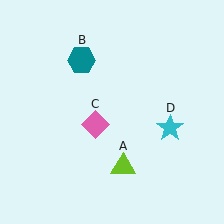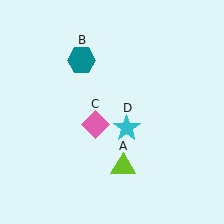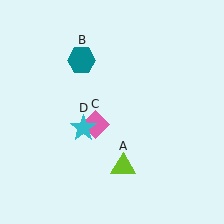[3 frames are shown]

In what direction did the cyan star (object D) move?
The cyan star (object D) moved left.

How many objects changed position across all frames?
1 object changed position: cyan star (object D).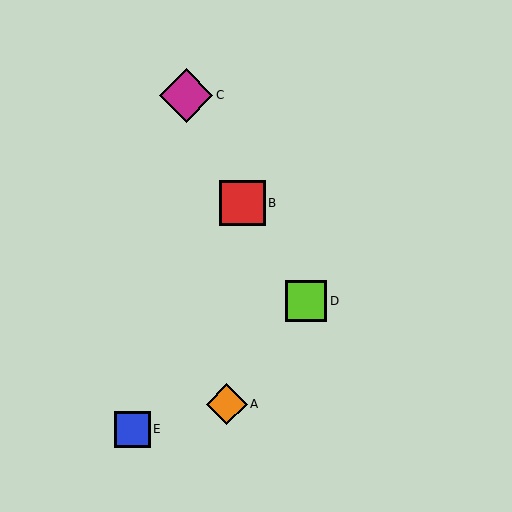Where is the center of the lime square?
The center of the lime square is at (306, 301).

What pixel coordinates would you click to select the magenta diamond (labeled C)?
Click at (186, 95) to select the magenta diamond C.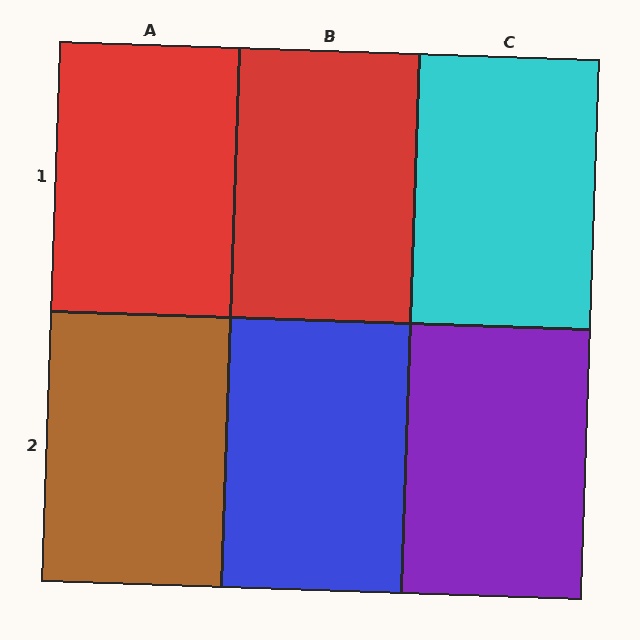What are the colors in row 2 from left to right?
Brown, blue, purple.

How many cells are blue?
1 cell is blue.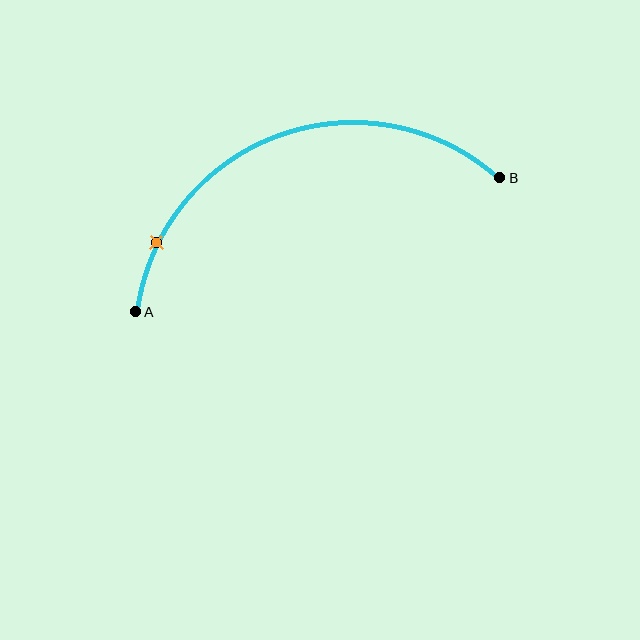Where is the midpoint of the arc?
The arc midpoint is the point on the curve farthest from the straight line joining A and B. It sits above that line.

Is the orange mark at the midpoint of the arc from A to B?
No. The orange mark lies on the arc but is closer to endpoint A. The arc midpoint would be at the point on the curve equidistant along the arc from both A and B.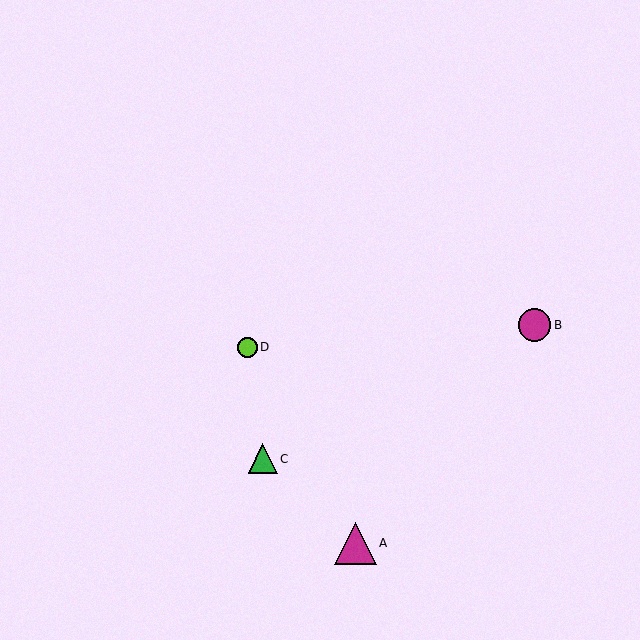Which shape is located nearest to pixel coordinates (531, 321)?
The magenta circle (labeled B) at (534, 325) is nearest to that location.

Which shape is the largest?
The magenta triangle (labeled A) is the largest.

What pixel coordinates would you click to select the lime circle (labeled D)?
Click at (247, 347) to select the lime circle D.